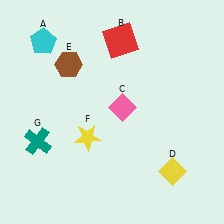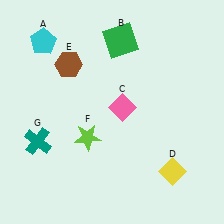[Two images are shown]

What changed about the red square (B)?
In Image 1, B is red. In Image 2, it changed to green.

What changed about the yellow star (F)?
In Image 1, F is yellow. In Image 2, it changed to lime.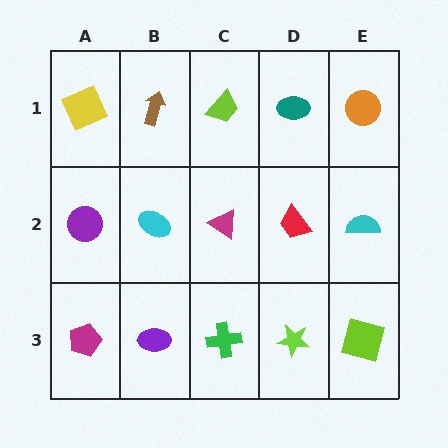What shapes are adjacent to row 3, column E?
A cyan semicircle (row 2, column E), a lime star (row 3, column D).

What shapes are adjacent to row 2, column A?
A yellow square (row 1, column A), a magenta pentagon (row 3, column A), a cyan ellipse (row 2, column B).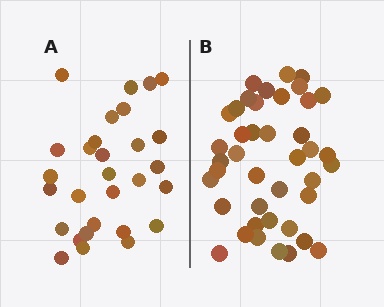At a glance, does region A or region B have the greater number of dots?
Region B (the right region) has more dots.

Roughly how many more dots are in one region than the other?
Region B has roughly 12 or so more dots than region A.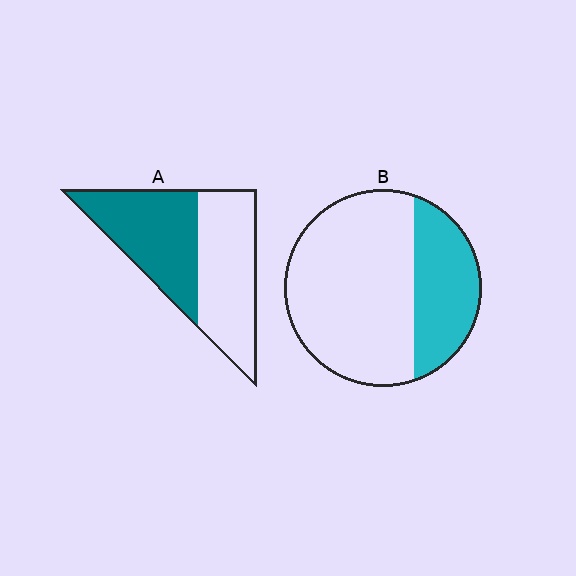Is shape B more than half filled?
No.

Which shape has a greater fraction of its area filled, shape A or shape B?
Shape A.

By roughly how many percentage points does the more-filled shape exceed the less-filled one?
By roughly 20 percentage points (A over B).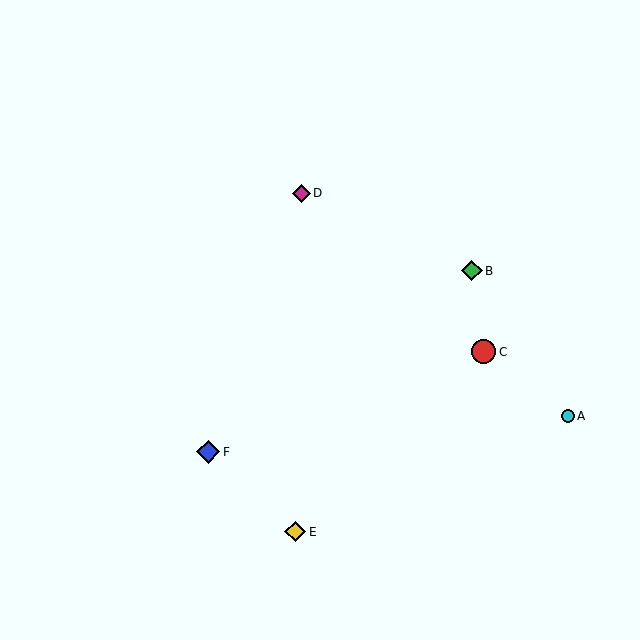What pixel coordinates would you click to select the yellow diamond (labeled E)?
Click at (295, 532) to select the yellow diamond E.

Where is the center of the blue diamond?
The center of the blue diamond is at (208, 452).